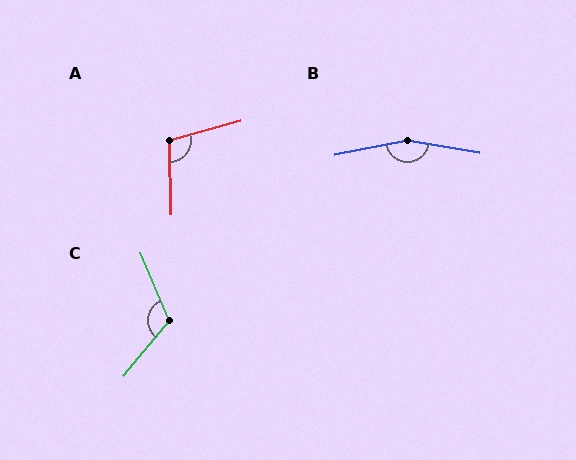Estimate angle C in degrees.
Approximately 118 degrees.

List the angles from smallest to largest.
A (104°), C (118°), B (159°).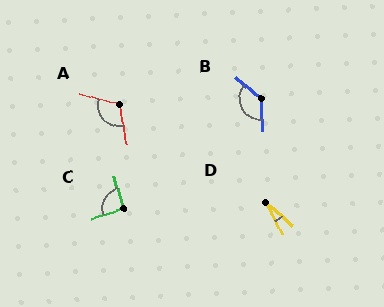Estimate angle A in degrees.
Approximately 116 degrees.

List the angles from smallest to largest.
D (23°), C (91°), A (116°), B (133°).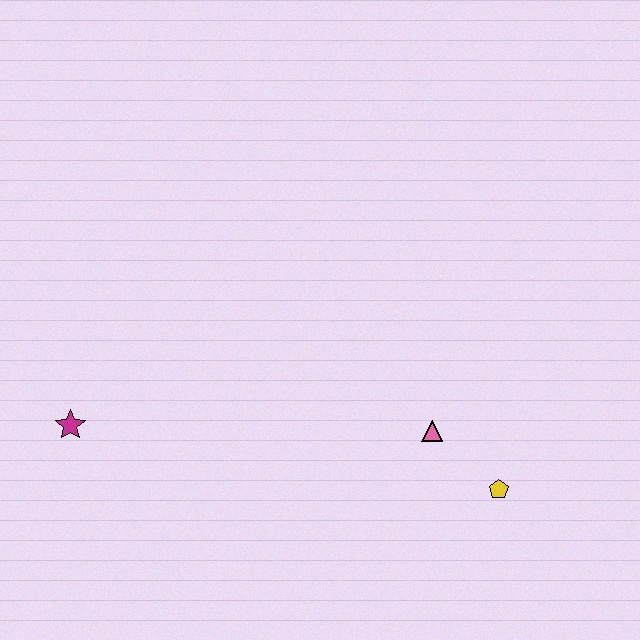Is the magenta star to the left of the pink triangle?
Yes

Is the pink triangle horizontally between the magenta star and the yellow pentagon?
Yes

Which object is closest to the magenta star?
The pink triangle is closest to the magenta star.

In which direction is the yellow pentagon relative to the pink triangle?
The yellow pentagon is to the right of the pink triangle.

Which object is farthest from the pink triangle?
The magenta star is farthest from the pink triangle.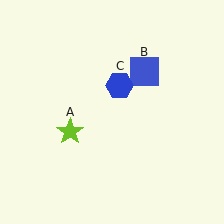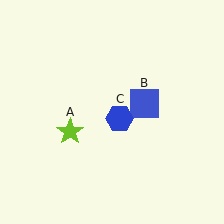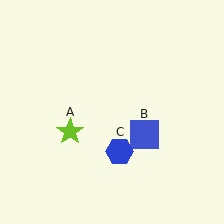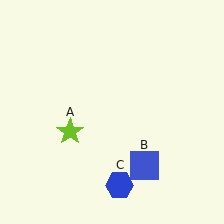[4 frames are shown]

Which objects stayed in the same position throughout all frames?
Lime star (object A) remained stationary.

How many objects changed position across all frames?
2 objects changed position: blue square (object B), blue hexagon (object C).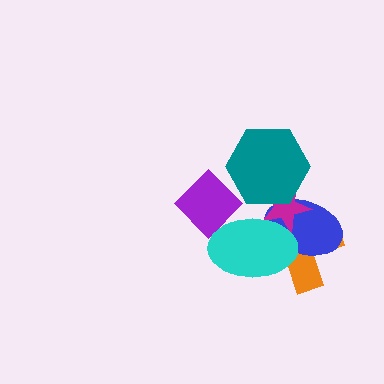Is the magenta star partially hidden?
Yes, it is partially covered by another shape.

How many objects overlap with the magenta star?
4 objects overlap with the magenta star.